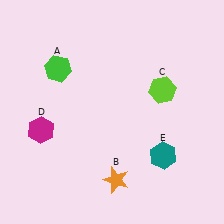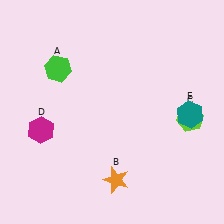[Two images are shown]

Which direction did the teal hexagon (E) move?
The teal hexagon (E) moved up.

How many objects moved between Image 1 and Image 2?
2 objects moved between the two images.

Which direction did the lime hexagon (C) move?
The lime hexagon (C) moved down.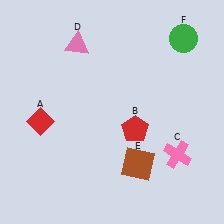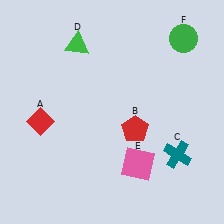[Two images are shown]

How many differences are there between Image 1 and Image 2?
There are 3 differences between the two images.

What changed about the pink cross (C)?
In Image 1, C is pink. In Image 2, it changed to teal.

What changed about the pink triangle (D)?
In Image 1, D is pink. In Image 2, it changed to green.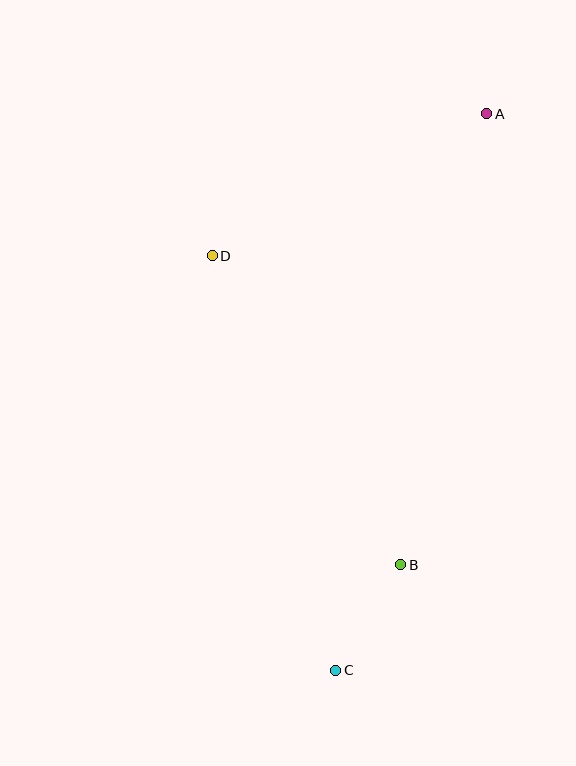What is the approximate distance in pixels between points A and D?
The distance between A and D is approximately 309 pixels.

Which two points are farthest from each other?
Points A and C are farthest from each other.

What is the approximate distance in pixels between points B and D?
The distance between B and D is approximately 362 pixels.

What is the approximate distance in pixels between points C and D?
The distance between C and D is approximately 433 pixels.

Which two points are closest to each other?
Points B and C are closest to each other.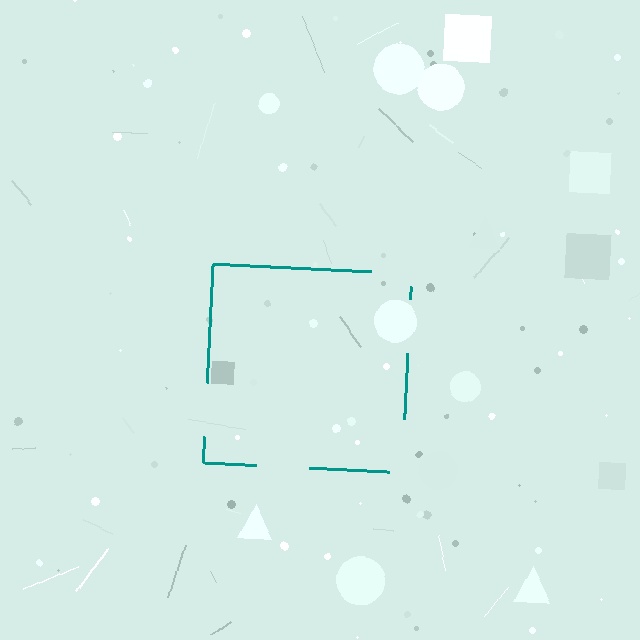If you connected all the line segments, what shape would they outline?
They would outline a square.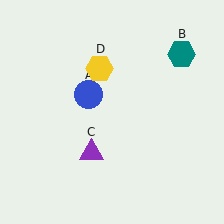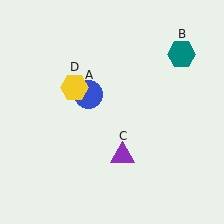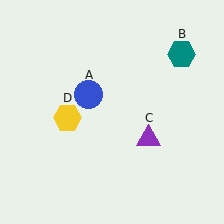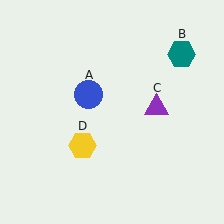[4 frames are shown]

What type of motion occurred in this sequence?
The purple triangle (object C), yellow hexagon (object D) rotated counterclockwise around the center of the scene.